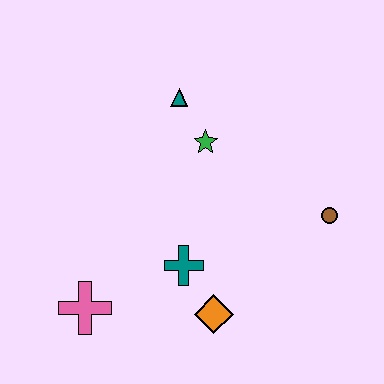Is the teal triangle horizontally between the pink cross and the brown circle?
Yes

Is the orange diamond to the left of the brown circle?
Yes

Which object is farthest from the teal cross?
The teal triangle is farthest from the teal cross.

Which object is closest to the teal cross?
The orange diamond is closest to the teal cross.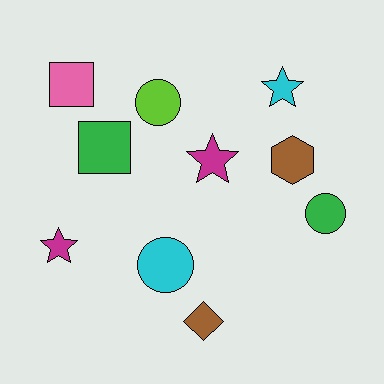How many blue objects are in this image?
There are no blue objects.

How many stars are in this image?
There are 3 stars.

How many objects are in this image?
There are 10 objects.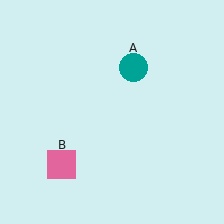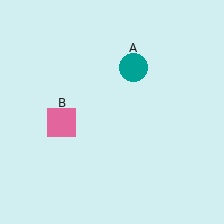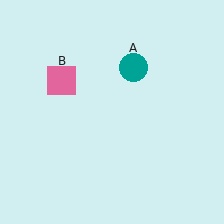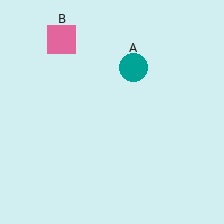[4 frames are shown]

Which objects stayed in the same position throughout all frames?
Teal circle (object A) remained stationary.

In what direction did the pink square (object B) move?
The pink square (object B) moved up.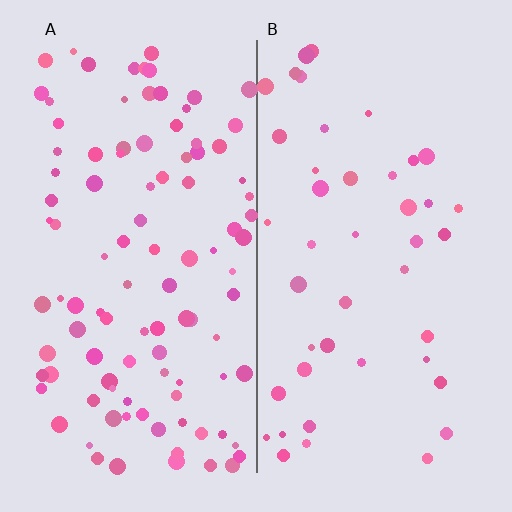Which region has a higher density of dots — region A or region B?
A (the left).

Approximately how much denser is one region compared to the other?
Approximately 2.3× — region A over region B.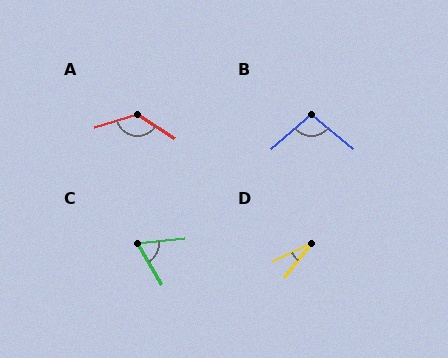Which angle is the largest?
A, at approximately 131 degrees.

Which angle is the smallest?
D, at approximately 26 degrees.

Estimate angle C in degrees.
Approximately 65 degrees.